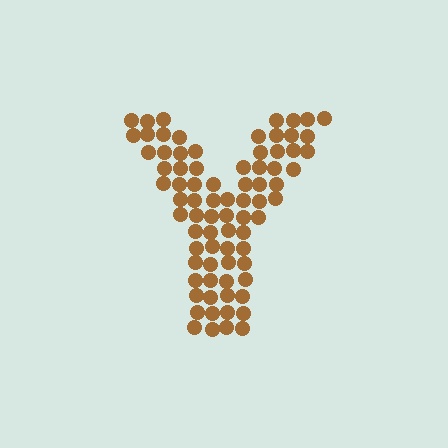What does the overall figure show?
The overall figure shows the letter Y.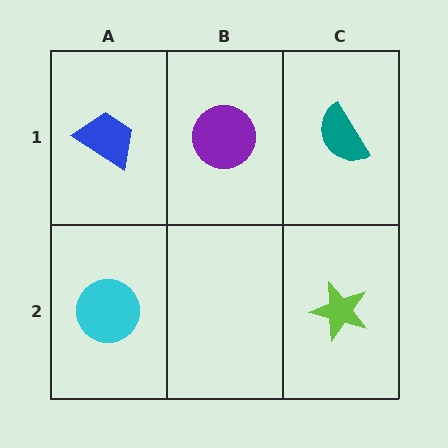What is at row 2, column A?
A cyan circle.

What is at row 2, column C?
A lime star.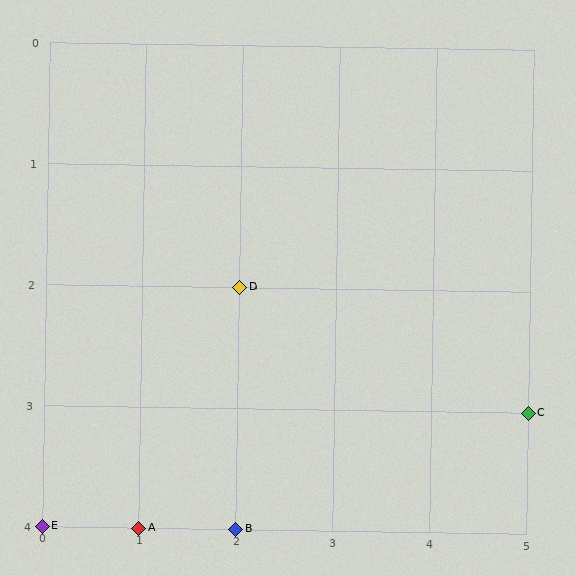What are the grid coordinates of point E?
Point E is at grid coordinates (0, 4).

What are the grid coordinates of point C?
Point C is at grid coordinates (5, 3).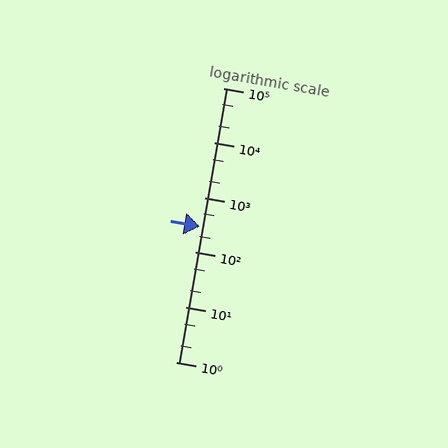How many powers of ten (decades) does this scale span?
The scale spans 5 decades, from 1 to 100000.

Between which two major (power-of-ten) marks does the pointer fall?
The pointer is between 100 and 1000.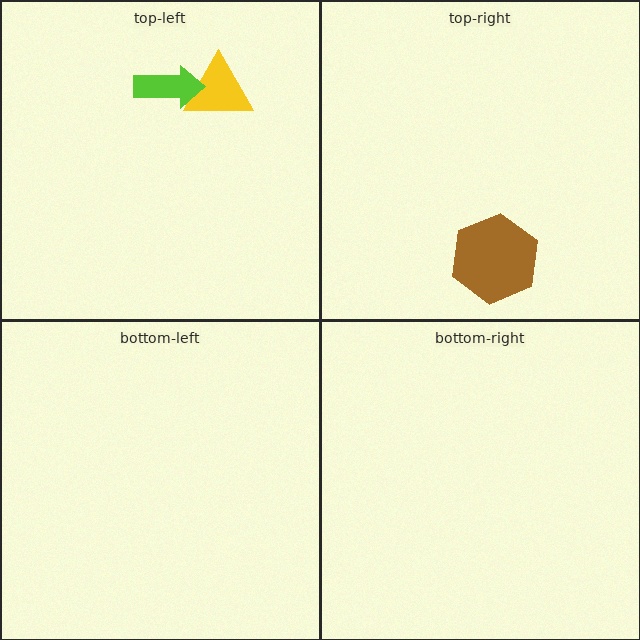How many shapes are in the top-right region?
1.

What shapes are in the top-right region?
The brown hexagon.